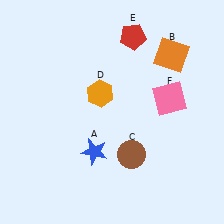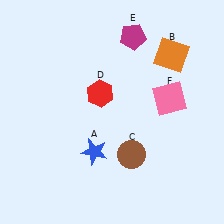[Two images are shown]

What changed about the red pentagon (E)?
In Image 1, E is red. In Image 2, it changed to magenta.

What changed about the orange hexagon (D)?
In Image 1, D is orange. In Image 2, it changed to red.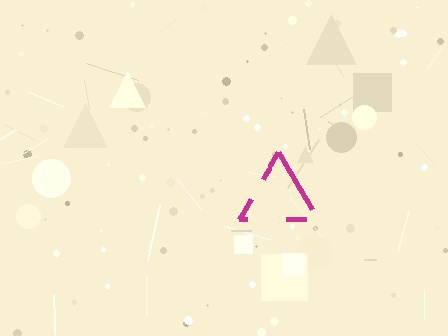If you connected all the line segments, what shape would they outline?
They would outline a triangle.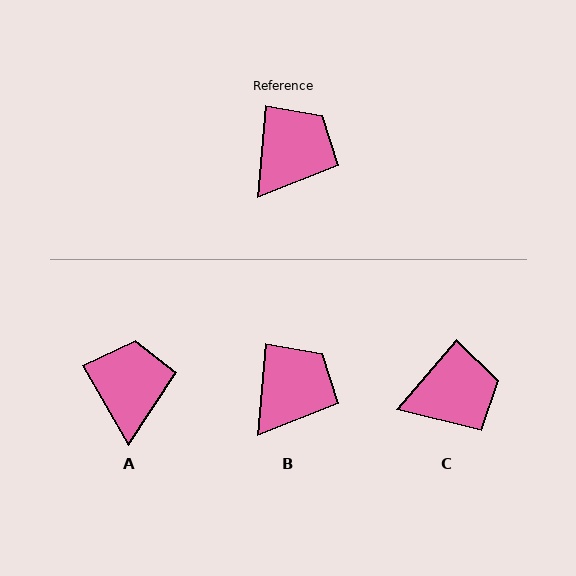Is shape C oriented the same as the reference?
No, it is off by about 35 degrees.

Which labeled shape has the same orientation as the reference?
B.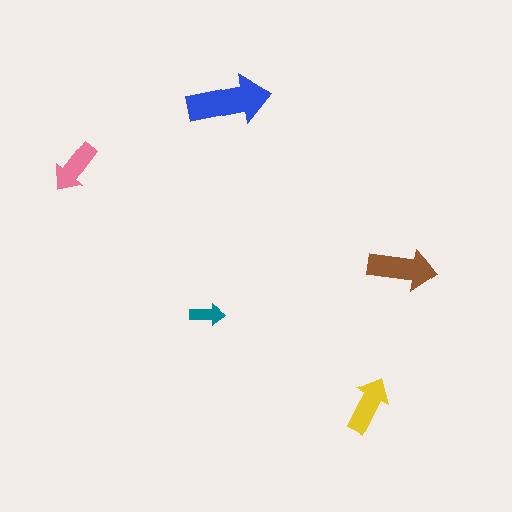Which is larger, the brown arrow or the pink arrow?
The brown one.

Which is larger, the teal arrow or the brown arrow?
The brown one.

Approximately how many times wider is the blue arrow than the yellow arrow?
About 1.5 times wider.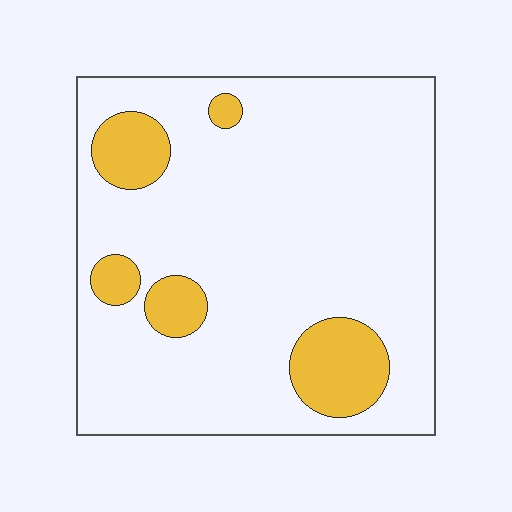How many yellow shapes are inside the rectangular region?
5.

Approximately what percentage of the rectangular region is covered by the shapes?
Approximately 15%.